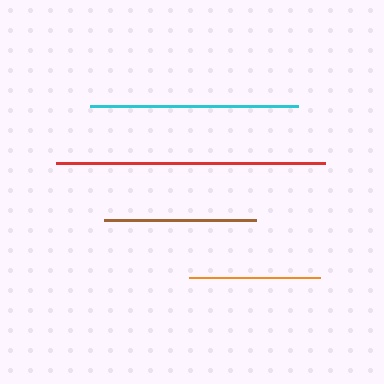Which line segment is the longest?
The red line is the longest at approximately 269 pixels.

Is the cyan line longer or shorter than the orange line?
The cyan line is longer than the orange line.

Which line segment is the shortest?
The orange line is the shortest at approximately 131 pixels.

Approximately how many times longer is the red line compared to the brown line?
The red line is approximately 1.8 times the length of the brown line.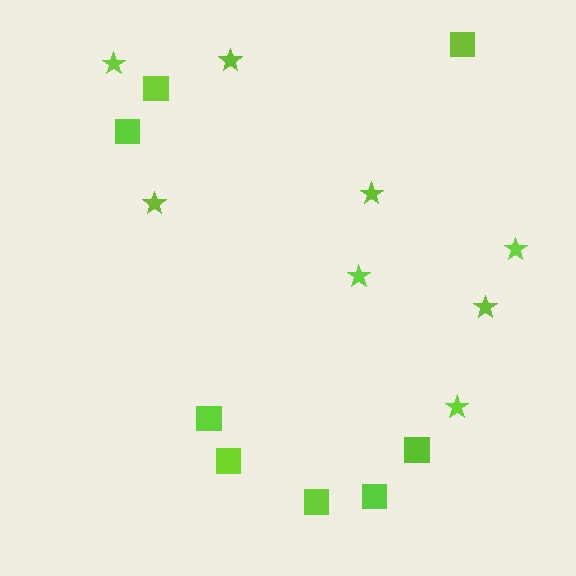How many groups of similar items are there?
There are 2 groups: one group of stars (8) and one group of squares (8).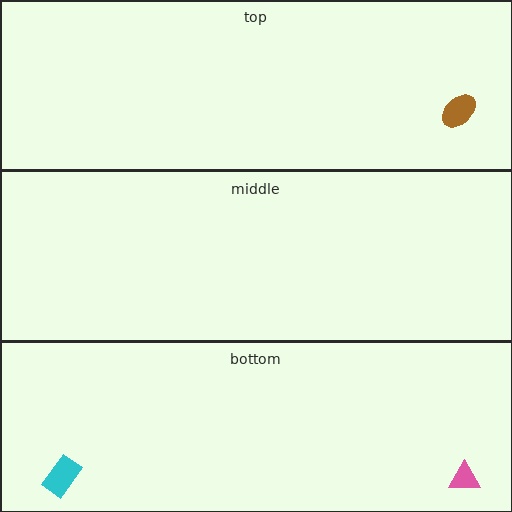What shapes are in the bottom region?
The pink triangle, the cyan rectangle.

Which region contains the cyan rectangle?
The bottom region.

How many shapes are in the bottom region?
2.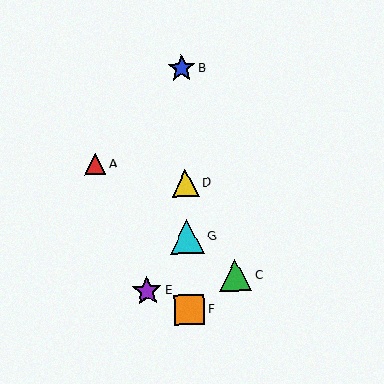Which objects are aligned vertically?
Objects B, D, F, G are aligned vertically.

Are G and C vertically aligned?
No, G is at x≈187 and C is at x≈236.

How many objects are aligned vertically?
4 objects (B, D, F, G) are aligned vertically.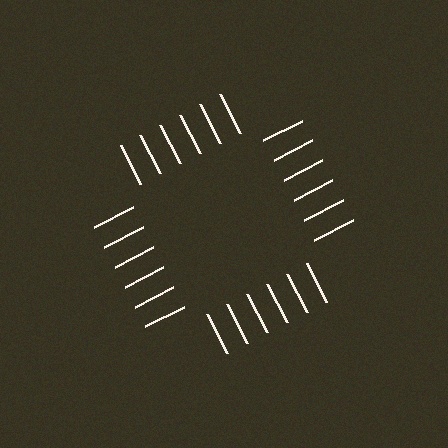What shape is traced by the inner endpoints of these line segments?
An illusory square — the line segments terminate on its edges but no continuous stroke is drawn.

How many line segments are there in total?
24 — 6 along each of the 4 edges.